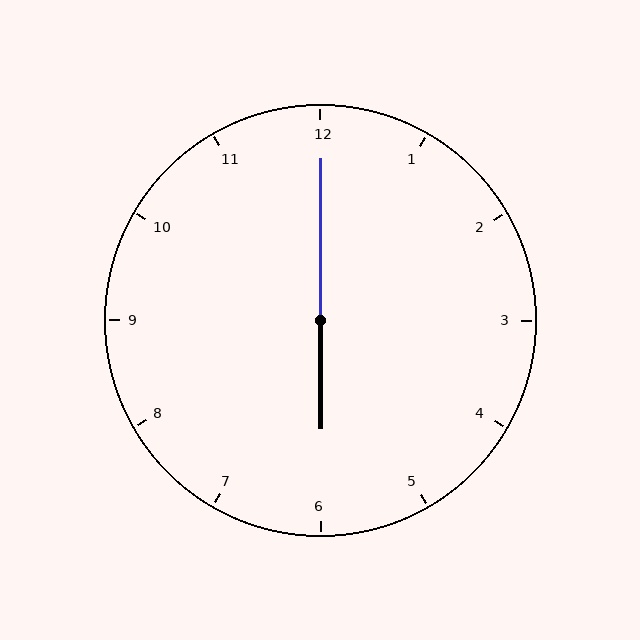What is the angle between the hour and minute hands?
Approximately 180 degrees.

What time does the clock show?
6:00.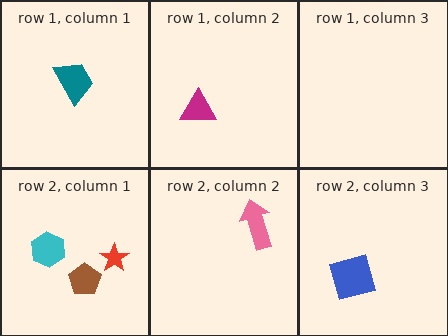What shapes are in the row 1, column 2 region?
The magenta triangle.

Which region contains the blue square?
The row 2, column 3 region.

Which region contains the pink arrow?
The row 2, column 2 region.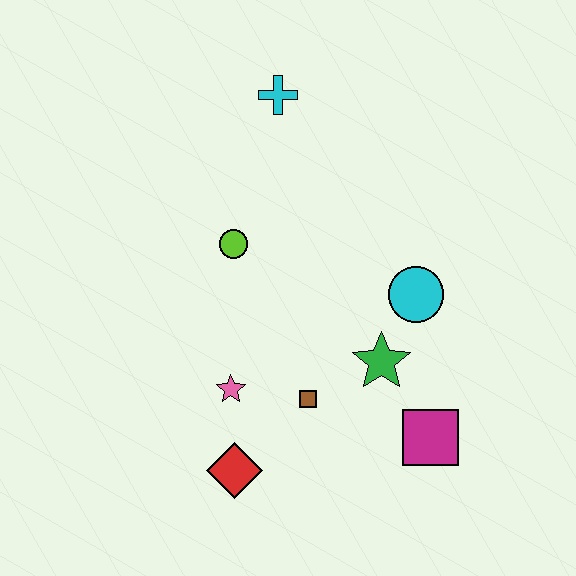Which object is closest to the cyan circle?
The green star is closest to the cyan circle.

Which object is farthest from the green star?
The cyan cross is farthest from the green star.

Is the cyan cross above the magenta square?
Yes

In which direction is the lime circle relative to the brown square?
The lime circle is above the brown square.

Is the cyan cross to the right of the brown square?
No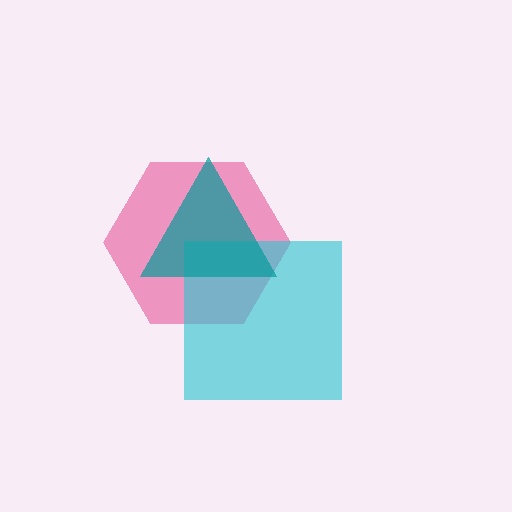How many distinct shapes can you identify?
There are 3 distinct shapes: a pink hexagon, a cyan square, a teal triangle.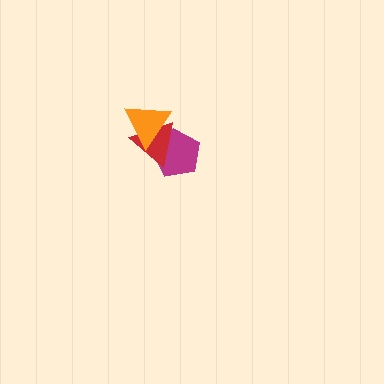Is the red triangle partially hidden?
Yes, it is partially covered by another shape.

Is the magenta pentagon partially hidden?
Yes, it is partially covered by another shape.